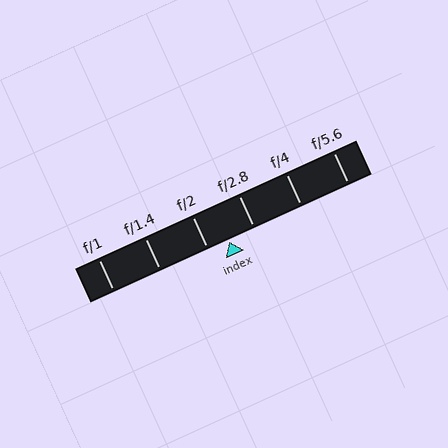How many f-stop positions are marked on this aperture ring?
There are 6 f-stop positions marked.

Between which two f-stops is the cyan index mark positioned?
The index mark is between f/2 and f/2.8.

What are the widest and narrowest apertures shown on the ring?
The widest aperture shown is f/1 and the narrowest is f/5.6.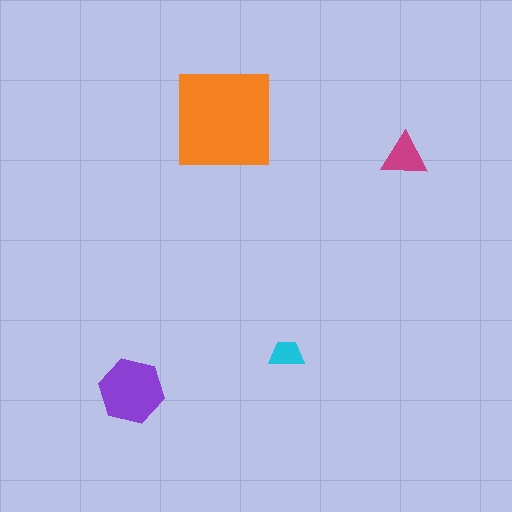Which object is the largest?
The orange square.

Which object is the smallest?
The cyan trapezoid.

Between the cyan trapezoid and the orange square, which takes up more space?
The orange square.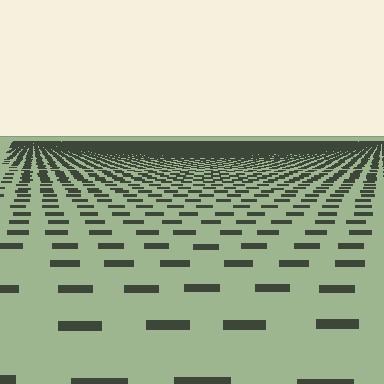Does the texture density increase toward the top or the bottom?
Density increases toward the top.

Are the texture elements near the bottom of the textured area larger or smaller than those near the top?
Larger. Near the bottom, elements are closer to the viewer and appear at a bigger on-screen size.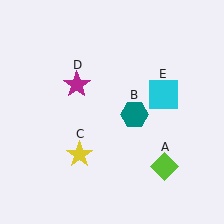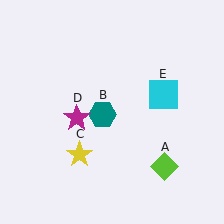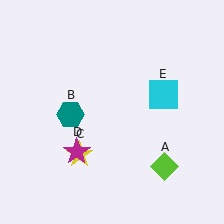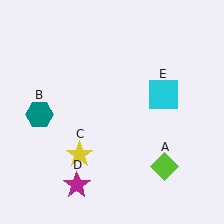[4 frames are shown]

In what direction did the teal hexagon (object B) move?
The teal hexagon (object B) moved left.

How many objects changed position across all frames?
2 objects changed position: teal hexagon (object B), magenta star (object D).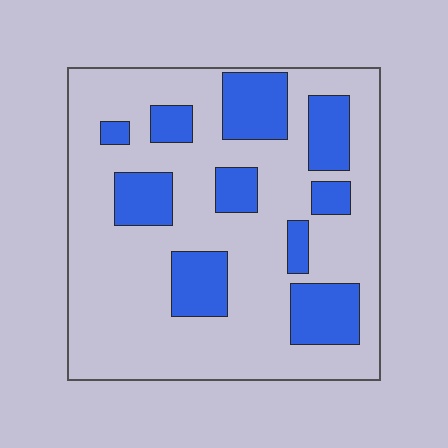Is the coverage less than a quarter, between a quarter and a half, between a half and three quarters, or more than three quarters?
Between a quarter and a half.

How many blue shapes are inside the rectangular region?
10.